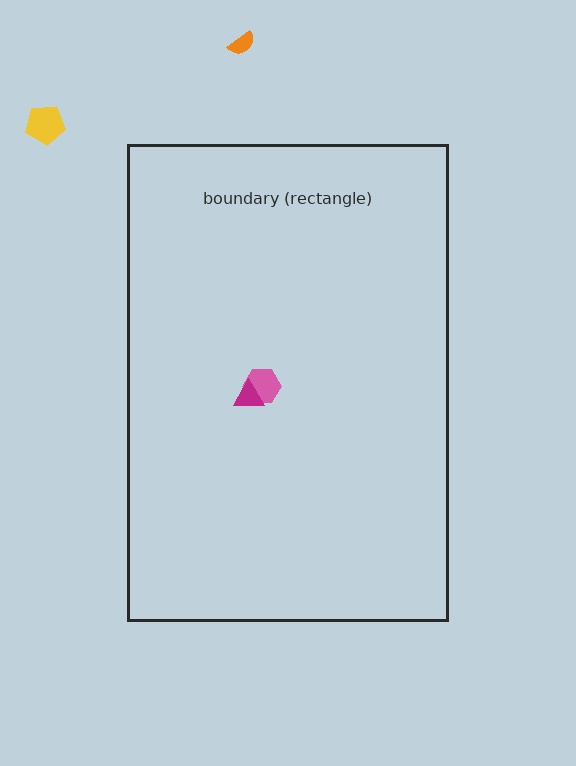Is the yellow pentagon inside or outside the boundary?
Outside.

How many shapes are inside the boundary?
2 inside, 2 outside.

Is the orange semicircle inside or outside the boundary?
Outside.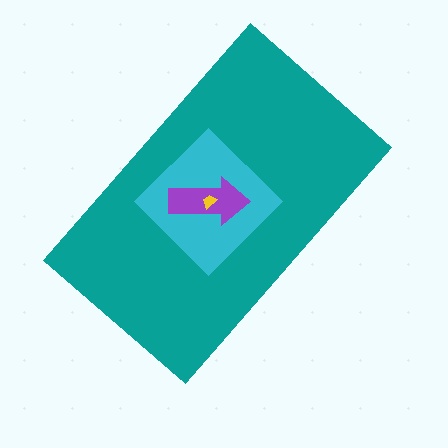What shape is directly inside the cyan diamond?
The purple arrow.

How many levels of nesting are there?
4.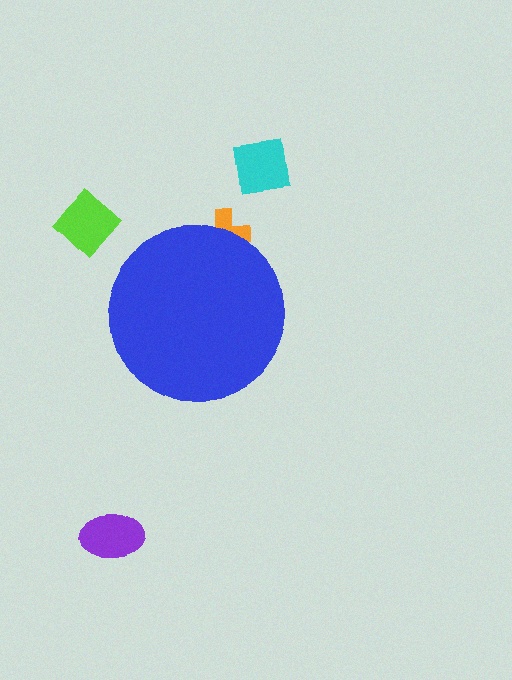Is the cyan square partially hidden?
No, the cyan square is fully visible.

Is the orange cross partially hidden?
Yes, the orange cross is partially hidden behind the blue circle.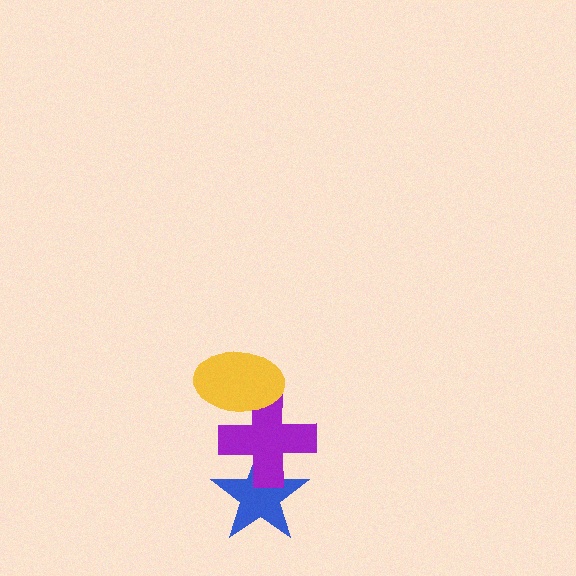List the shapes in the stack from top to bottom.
From top to bottom: the yellow ellipse, the purple cross, the blue star.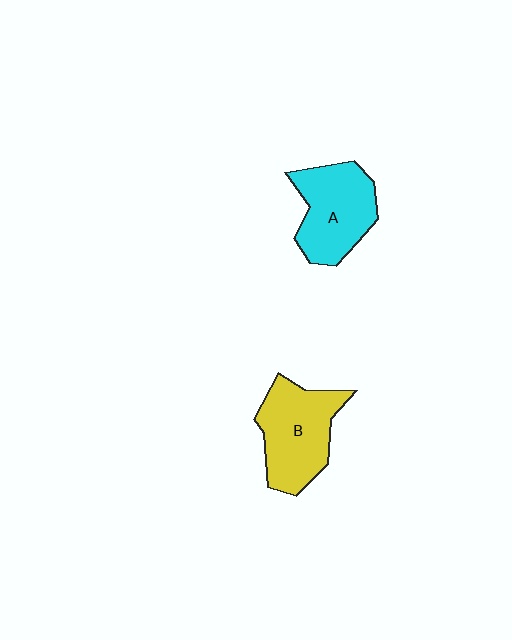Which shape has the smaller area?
Shape A (cyan).